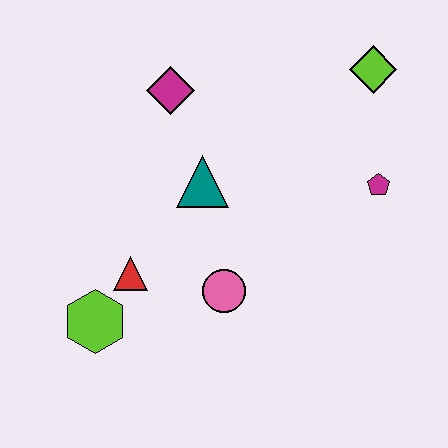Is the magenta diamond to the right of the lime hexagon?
Yes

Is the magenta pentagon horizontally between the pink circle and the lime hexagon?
No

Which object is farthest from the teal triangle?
The lime diamond is farthest from the teal triangle.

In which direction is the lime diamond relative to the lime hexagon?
The lime diamond is to the right of the lime hexagon.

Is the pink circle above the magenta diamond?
No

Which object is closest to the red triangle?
The lime hexagon is closest to the red triangle.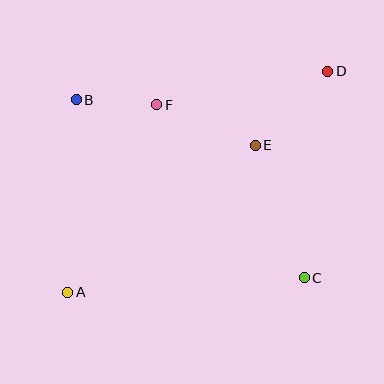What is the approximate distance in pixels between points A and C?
The distance between A and C is approximately 237 pixels.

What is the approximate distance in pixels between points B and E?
The distance between B and E is approximately 185 pixels.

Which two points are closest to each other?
Points B and F are closest to each other.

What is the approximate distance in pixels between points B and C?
The distance between B and C is approximately 289 pixels.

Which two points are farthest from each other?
Points A and D are farthest from each other.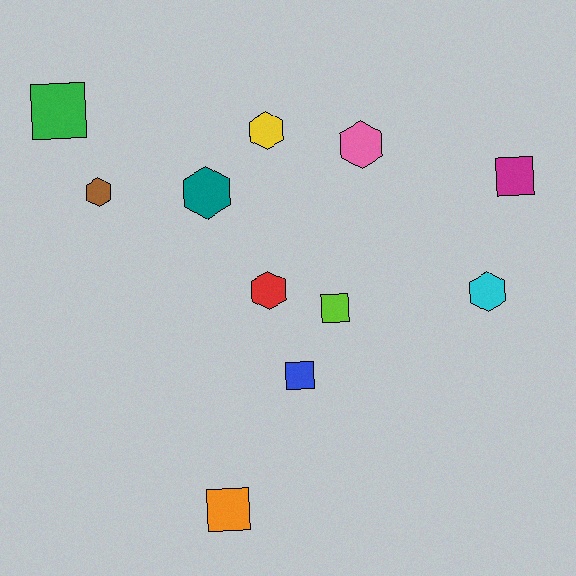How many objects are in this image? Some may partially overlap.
There are 11 objects.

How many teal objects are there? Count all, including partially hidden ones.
There is 1 teal object.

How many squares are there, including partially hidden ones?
There are 5 squares.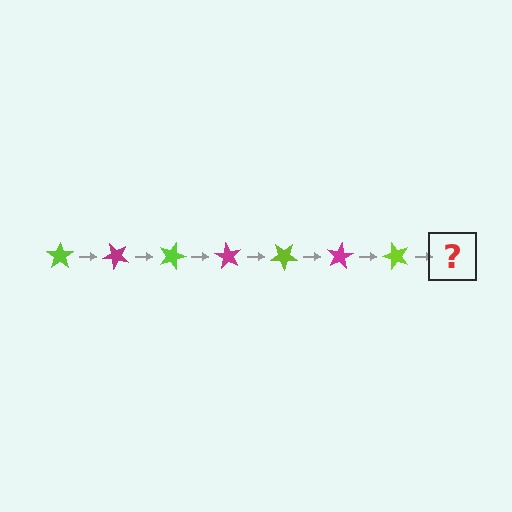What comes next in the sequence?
The next element should be a magenta star, rotated 315 degrees from the start.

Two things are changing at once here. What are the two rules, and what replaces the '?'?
The two rules are that it rotates 45 degrees each step and the color cycles through lime and magenta. The '?' should be a magenta star, rotated 315 degrees from the start.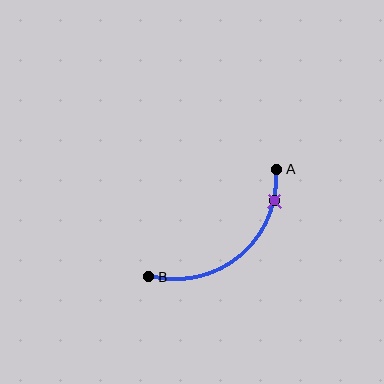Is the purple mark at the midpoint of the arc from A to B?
No. The purple mark lies on the arc but is closer to endpoint A. The arc midpoint would be at the point on the curve equidistant along the arc from both A and B.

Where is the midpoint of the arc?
The arc midpoint is the point on the curve farthest from the straight line joining A and B. It sits below and to the right of that line.